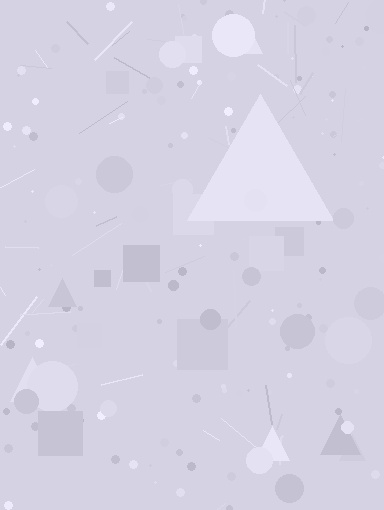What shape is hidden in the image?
A triangle is hidden in the image.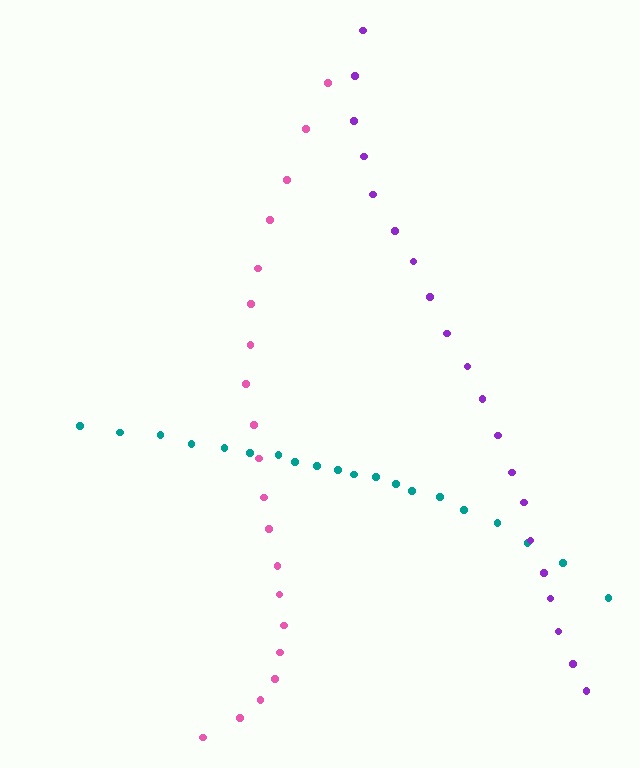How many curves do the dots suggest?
There are 3 distinct paths.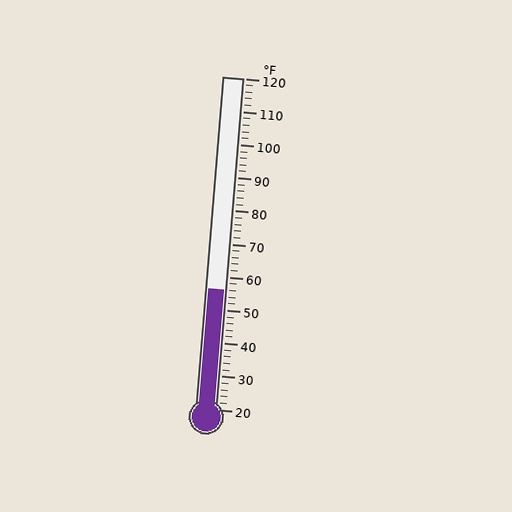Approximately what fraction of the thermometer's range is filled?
The thermometer is filled to approximately 35% of its range.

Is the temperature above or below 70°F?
The temperature is below 70°F.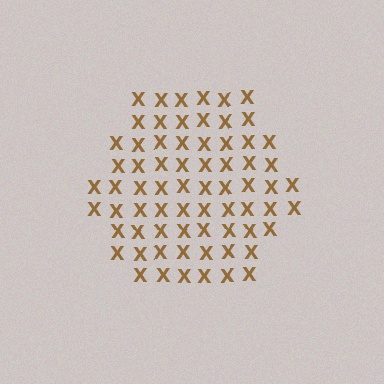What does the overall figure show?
The overall figure shows a hexagon.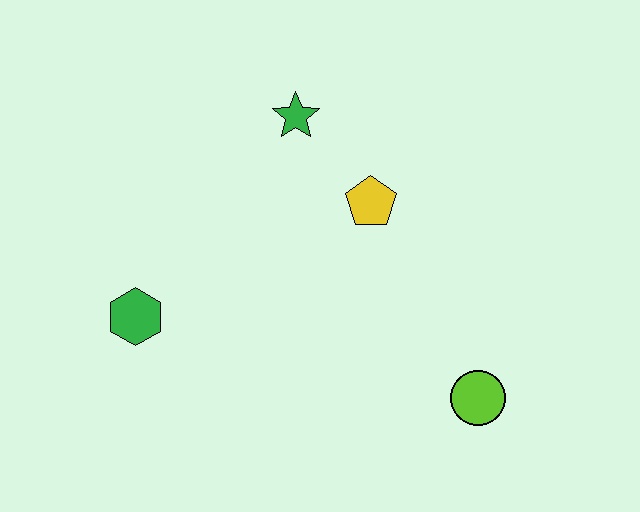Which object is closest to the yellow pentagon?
The green star is closest to the yellow pentagon.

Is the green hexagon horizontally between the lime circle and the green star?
No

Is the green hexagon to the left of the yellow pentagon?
Yes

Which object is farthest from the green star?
The lime circle is farthest from the green star.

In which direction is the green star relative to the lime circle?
The green star is above the lime circle.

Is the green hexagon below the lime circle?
No